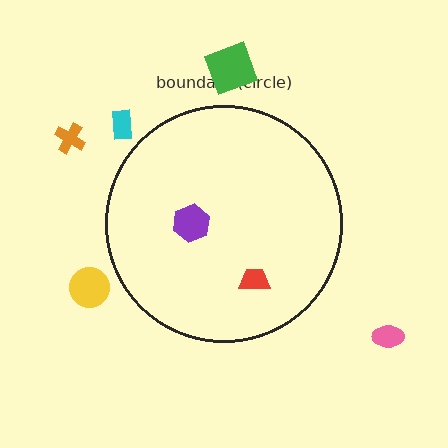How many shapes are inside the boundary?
2 inside, 5 outside.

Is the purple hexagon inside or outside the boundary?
Inside.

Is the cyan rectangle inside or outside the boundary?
Outside.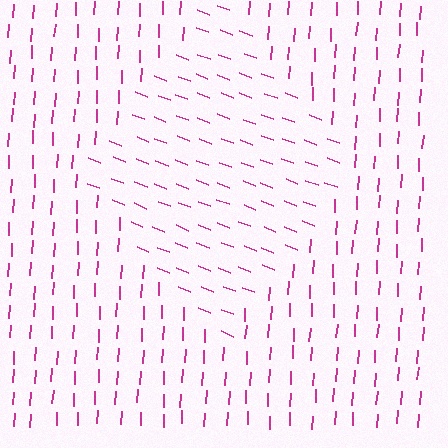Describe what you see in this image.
The image is filled with small magenta line segments. A diamond region in the image has lines oriented differently from the surrounding lines, creating a visible texture boundary.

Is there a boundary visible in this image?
Yes, there is a texture boundary formed by a change in line orientation.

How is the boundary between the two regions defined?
The boundary is defined purely by a change in line orientation (approximately 72 degrees difference). All lines are the same color and thickness.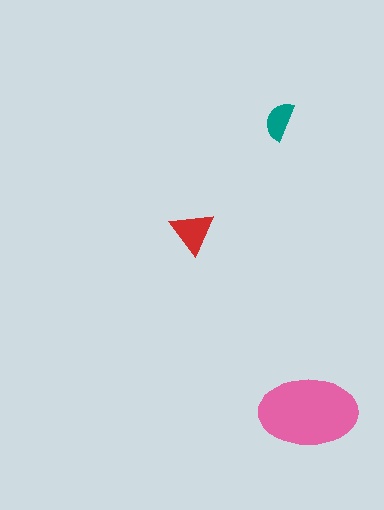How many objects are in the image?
There are 3 objects in the image.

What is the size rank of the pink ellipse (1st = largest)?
1st.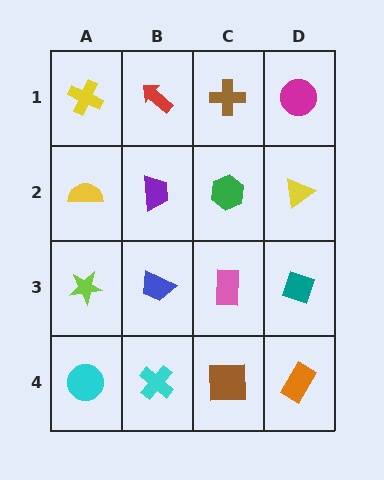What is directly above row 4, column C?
A pink rectangle.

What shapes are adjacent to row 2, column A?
A yellow cross (row 1, column A), a lime star (row 3, column A), a purple trapezoid (row 2, column B).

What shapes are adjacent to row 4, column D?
A teal diamond (row 3, column D), a brown square (row 4, column C).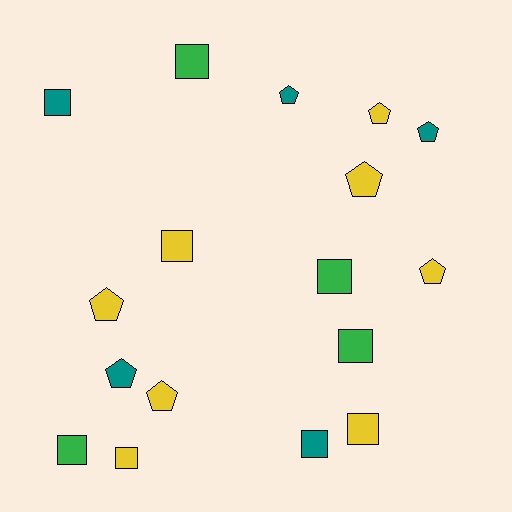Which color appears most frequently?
Yellow, with 8 objects.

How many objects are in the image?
There are 17 objects.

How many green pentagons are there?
There are no green pentagons.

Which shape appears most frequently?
Square, with 9 objects.